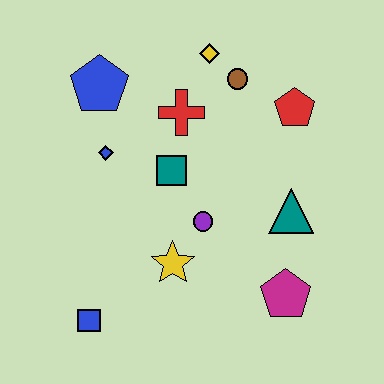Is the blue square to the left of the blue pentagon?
Yes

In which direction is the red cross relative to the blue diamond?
The red cross is to the right of the blue diamond.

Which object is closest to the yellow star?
The purple circle is closest to the yellow star.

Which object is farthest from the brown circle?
The blue square is farthest from the brown circle.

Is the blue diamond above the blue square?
Yes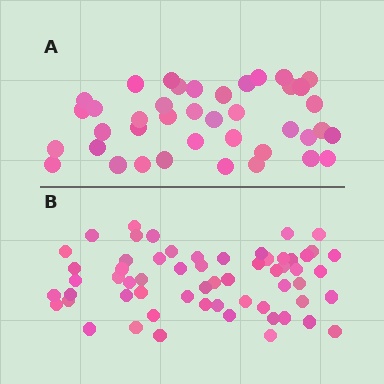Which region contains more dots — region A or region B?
Region B (the bottom region) has more dots.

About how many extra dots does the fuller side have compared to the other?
Region B has approximately 20 more dots than region A.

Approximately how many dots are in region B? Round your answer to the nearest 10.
About 60 dots.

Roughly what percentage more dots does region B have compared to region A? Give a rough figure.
About 50% more.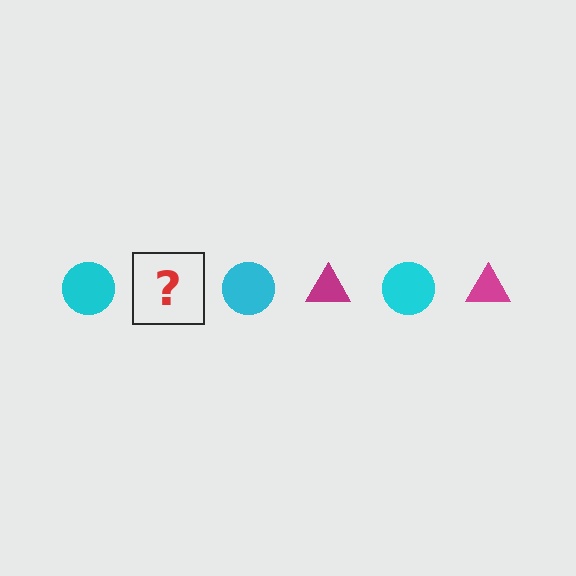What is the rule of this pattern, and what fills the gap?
The rule is that the pattern alternates between cyan circle and magenta triangle. The gap should be filled with a magenta triangle.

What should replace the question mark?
The question mark should be replaced with a magenta triangle.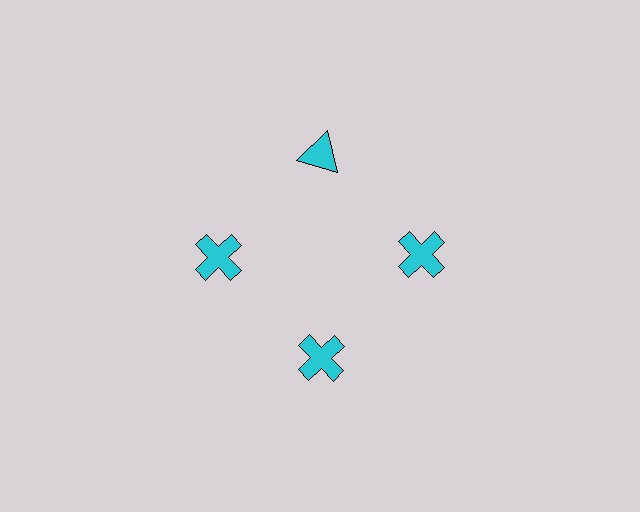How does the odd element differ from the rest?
It has a different shape: triangle instead of cross.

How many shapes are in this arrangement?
There are 4 shapes arranged in a ring pattern.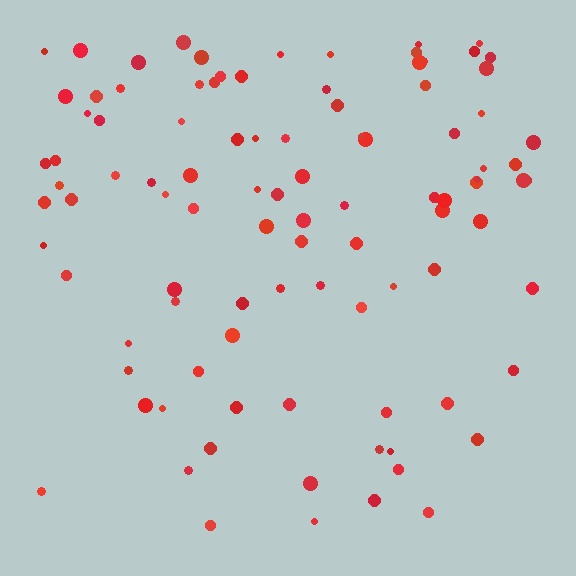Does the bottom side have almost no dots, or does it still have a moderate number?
Still a moderate number, just noticeably fewer than the top.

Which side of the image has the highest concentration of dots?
The top.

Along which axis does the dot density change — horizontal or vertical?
Vertical.